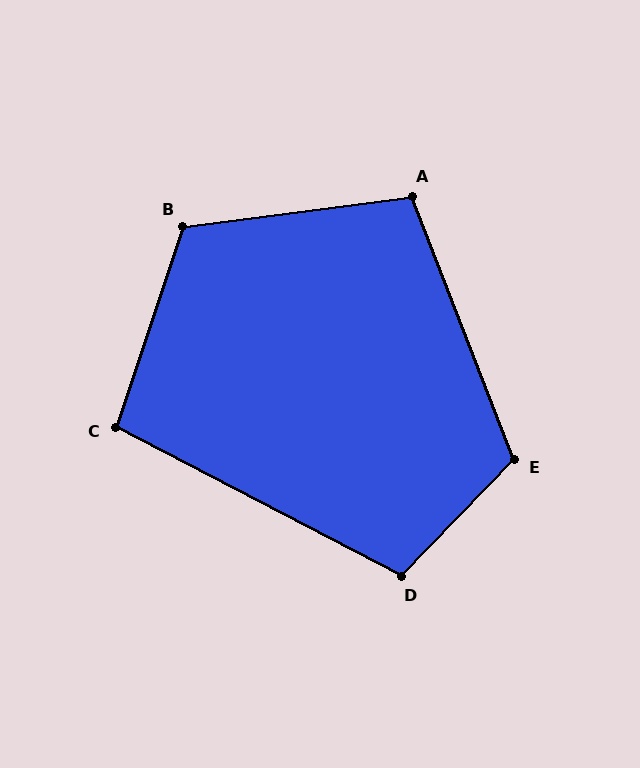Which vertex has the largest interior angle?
B, at approximately 116 degrees.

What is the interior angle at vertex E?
Approximately 115 degrees (obtuse).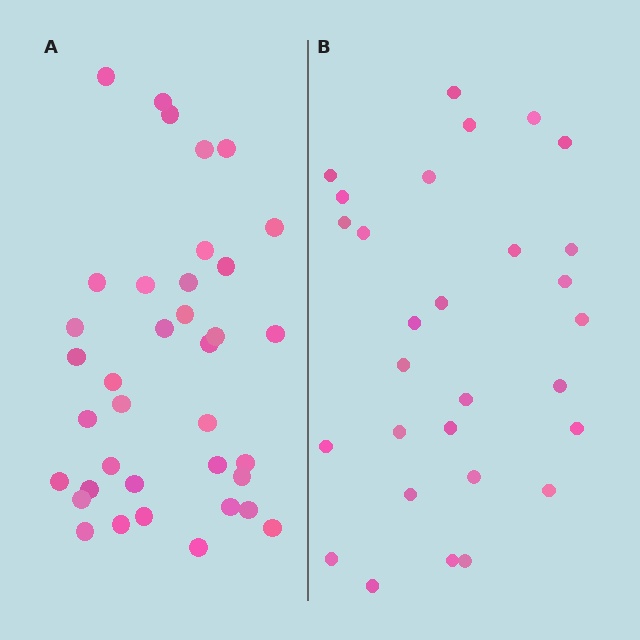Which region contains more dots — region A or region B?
Region A (the left region) has more dots.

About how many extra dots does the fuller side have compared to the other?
Region A has roughly 8 or so more dots than region B.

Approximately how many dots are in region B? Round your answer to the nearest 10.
About 30 dots. (The exact count is 29, which rounds to 30.)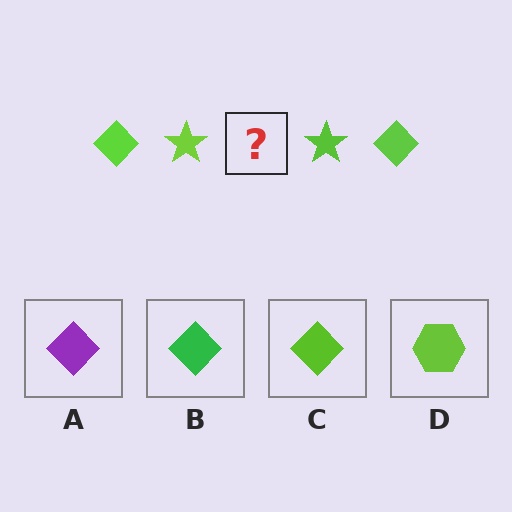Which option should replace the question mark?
Option C.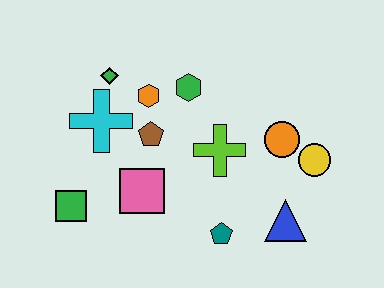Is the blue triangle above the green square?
No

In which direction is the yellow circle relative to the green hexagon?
The yellow circle is to the right of the green hexagon.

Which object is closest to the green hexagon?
The orange hexagon is closest to the green hexagon.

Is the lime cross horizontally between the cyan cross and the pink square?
No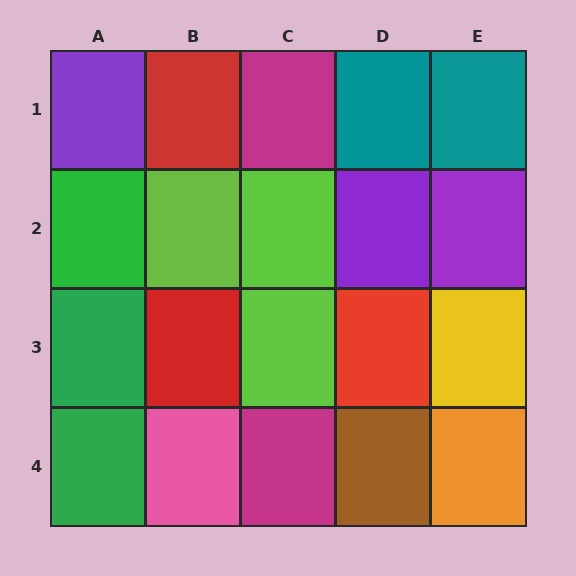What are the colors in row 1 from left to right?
Purple, red, magenta, teal, teal.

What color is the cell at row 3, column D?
Red.